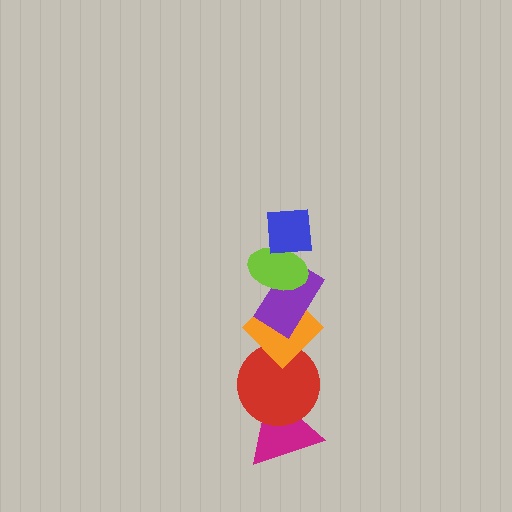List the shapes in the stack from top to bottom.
From top to bottom: the blue square, the lime ellipse, the purple rectangle, the orange diamond, the red circle, the magenta triangle.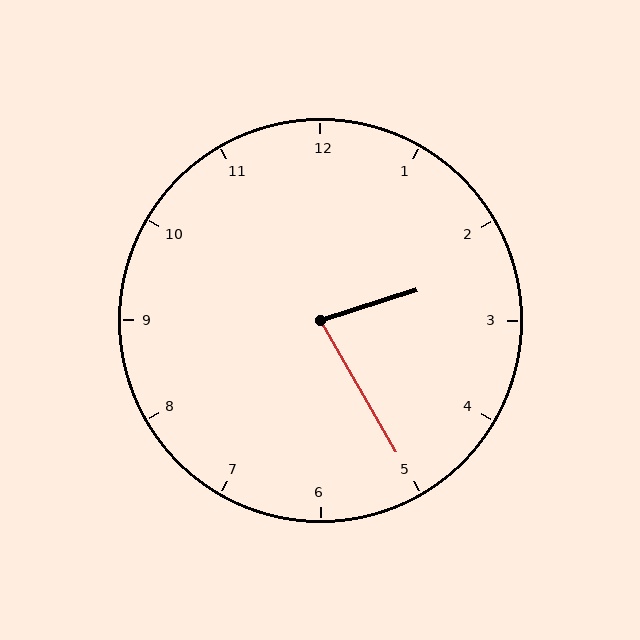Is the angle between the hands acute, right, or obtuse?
It is acute.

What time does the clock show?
2:25.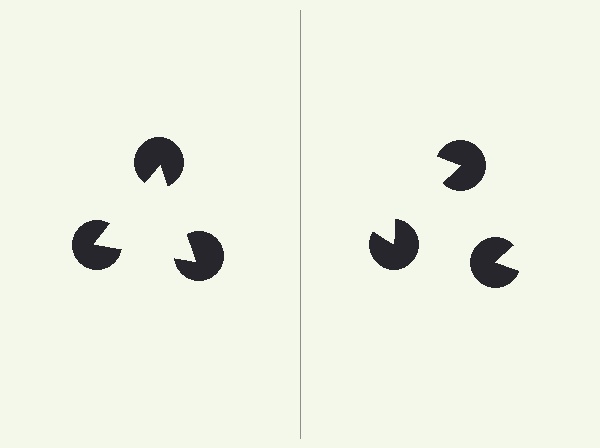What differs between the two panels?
The pac-man discs are positioned identically on both sides; only the wedge orientations differ. On the left they align to a triangle; on the right they are misaligned.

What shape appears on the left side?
An illusory triangle.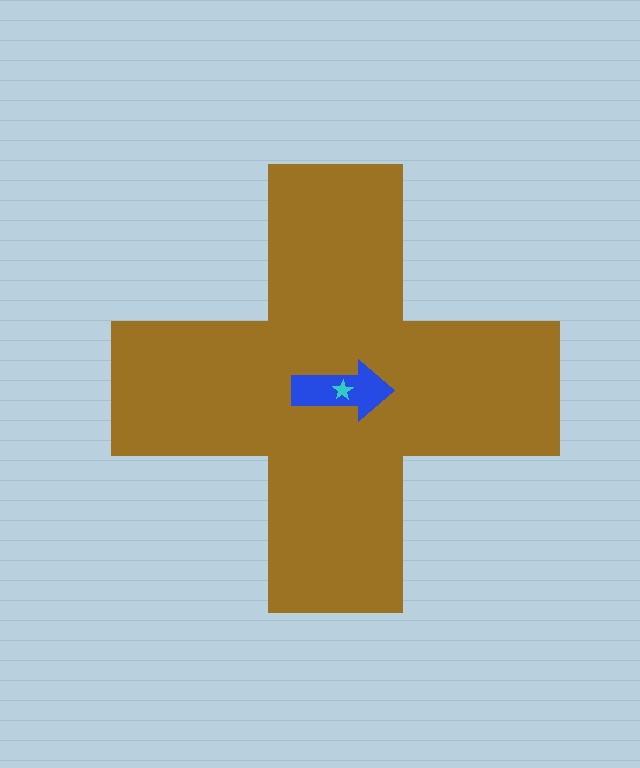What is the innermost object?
The cyan star.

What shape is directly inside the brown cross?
The blue arrow.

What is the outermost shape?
The brown cross.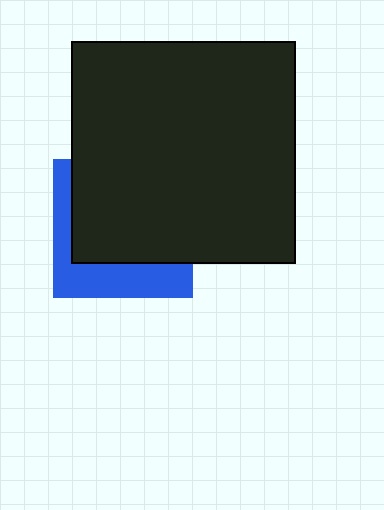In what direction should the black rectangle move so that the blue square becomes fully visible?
The black rectangle should move up. That is the shortest direction to clear the overlap and leave the blue square fully visible.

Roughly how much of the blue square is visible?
A small part of it is visible (roughly 34%).